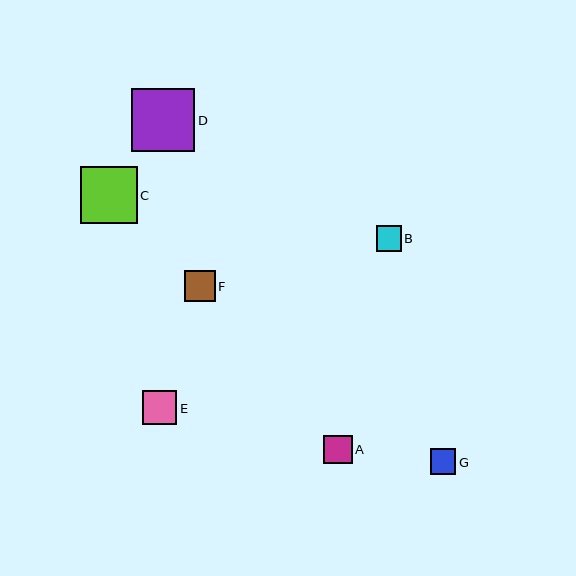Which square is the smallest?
Square B is the smallest with a size of approximately 25 pixels.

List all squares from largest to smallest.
From largest to smallest: D, C, E, F, A, G, B.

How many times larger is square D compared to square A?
Square D is approximately 2.2 times the size of square A.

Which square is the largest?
Square D is the largest with a size of approximately 63 pixels.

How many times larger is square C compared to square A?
Square C is approximately 2.0 times the size of square A.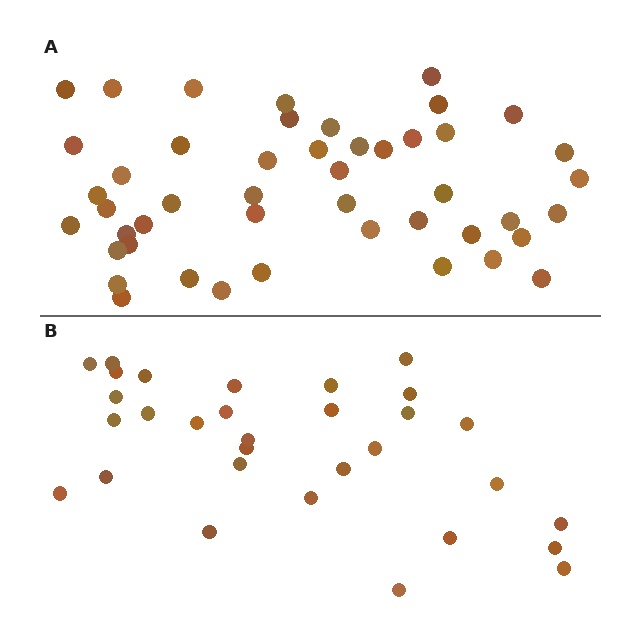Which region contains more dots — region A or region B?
Region A (the top region) has more dots.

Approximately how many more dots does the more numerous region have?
Region A has approximately 15 more dots than region B.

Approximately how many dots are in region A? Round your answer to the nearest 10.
About 50 dots. (The exact count is 47, which rounds to 50.)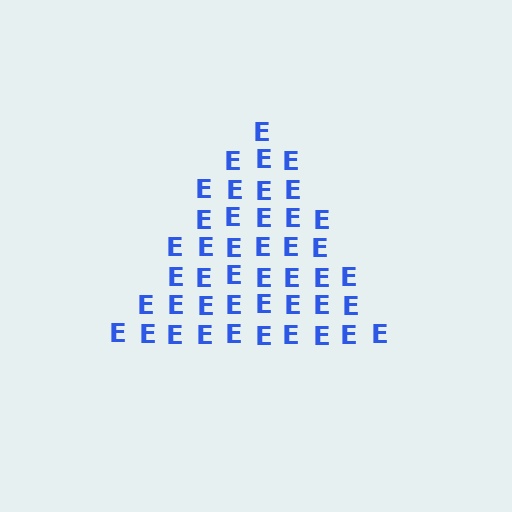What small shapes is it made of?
It is made of small letter E's.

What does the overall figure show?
The overall figure shows a triangle.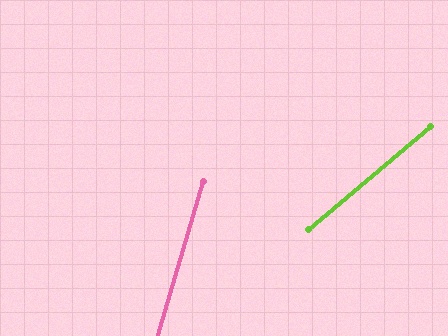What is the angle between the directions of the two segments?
Approximately 33 degrees.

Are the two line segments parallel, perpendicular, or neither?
Neither parallel nor perpendicular — they differ by about 33°.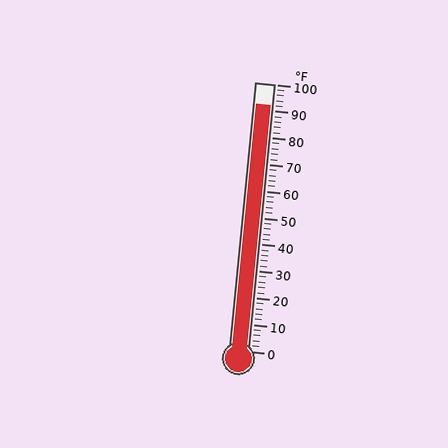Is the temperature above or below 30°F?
The temperature is above 30°F.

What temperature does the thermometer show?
The thermometer shows approximately 92°F.